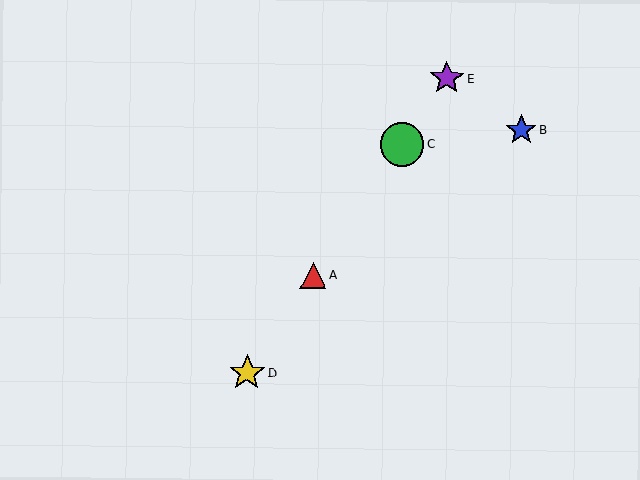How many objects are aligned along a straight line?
4 objects (A, C, D, E) are aligned along a straight line.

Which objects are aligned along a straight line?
Objects A, C, D, E are aligned along a straight line.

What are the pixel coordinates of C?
Object C is at (402, 144).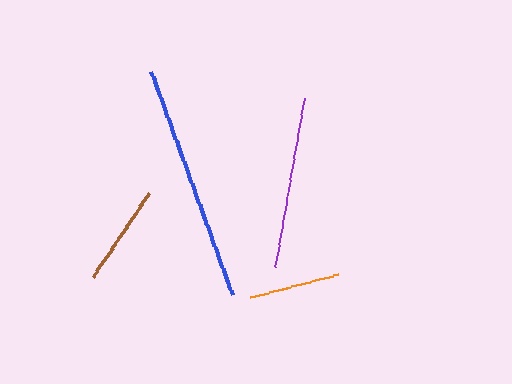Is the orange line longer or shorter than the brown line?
The brown line is longer than the orange line.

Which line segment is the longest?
The blue line is the longest at approximately 239 pixels.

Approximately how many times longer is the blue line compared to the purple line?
The blue line is approximately 1.4 times the length of the purple line.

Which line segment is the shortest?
The orange line is the shortest at approximately 91 pixels.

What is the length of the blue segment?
The blue segment is approximately 239 pixels long.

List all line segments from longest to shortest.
From longest to shortest: blue, purple, brown, orange.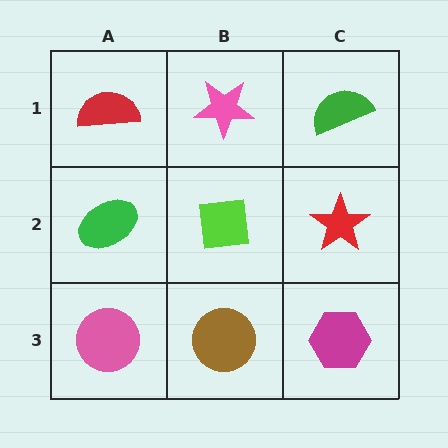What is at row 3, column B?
A brown circle.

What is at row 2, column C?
A red star.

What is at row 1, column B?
A pink star.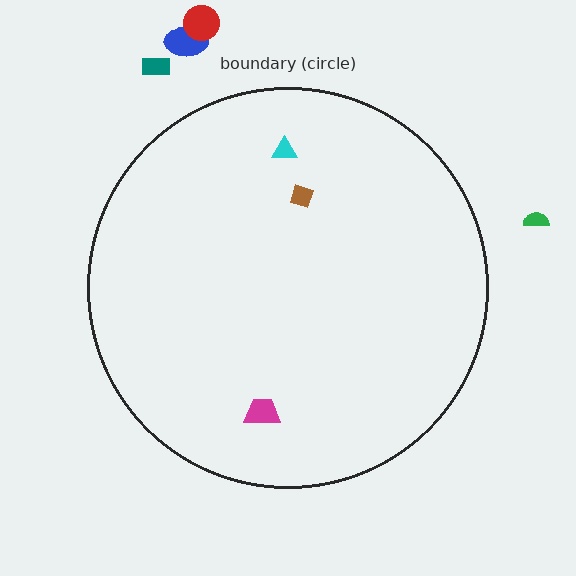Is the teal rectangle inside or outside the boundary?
Outside.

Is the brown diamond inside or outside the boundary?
Inside.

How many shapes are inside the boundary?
3 inside, 4 outside.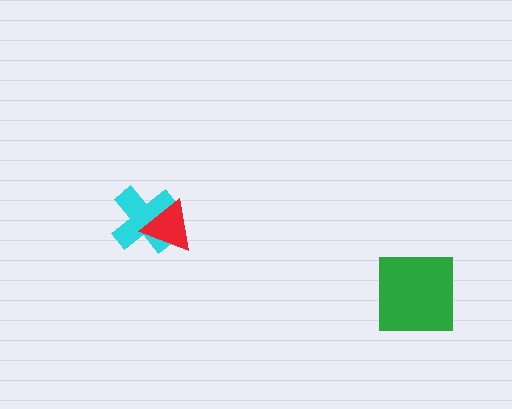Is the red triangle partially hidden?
No, no other shape covers it.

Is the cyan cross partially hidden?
Yes, it is partially covered by another shape.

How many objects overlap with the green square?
0 objects overlap with the green square.